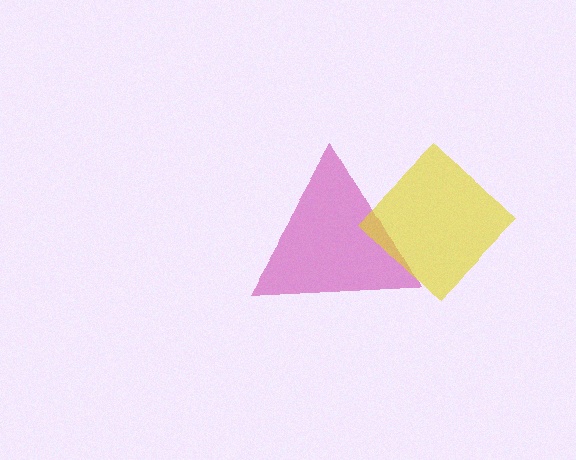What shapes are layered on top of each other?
The layered shapes are: a magenta triangle, a yellow diamond.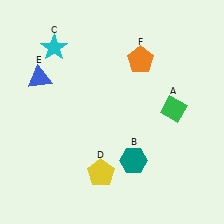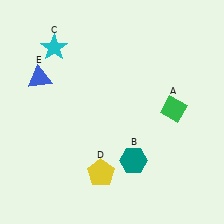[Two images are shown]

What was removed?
The orange pentagon (F) was removed in Image 2.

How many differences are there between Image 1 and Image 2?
There is 1 difference between the two images.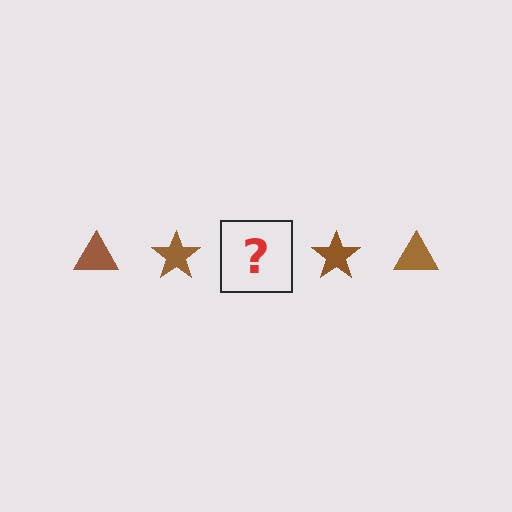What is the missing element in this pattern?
The missing element is a brown triangle.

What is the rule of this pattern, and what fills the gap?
The rule is that the pattern cycles through triangle, star shapes in brown. The gap should be filled with a brown triangle.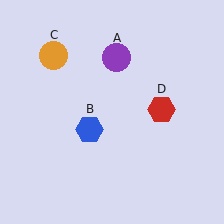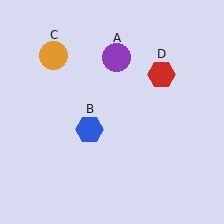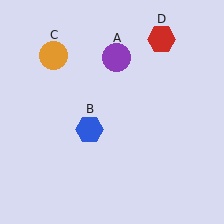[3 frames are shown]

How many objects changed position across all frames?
1 object changed position: red hexagon (object D).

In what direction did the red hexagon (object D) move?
The red hexagon (object D) moved up.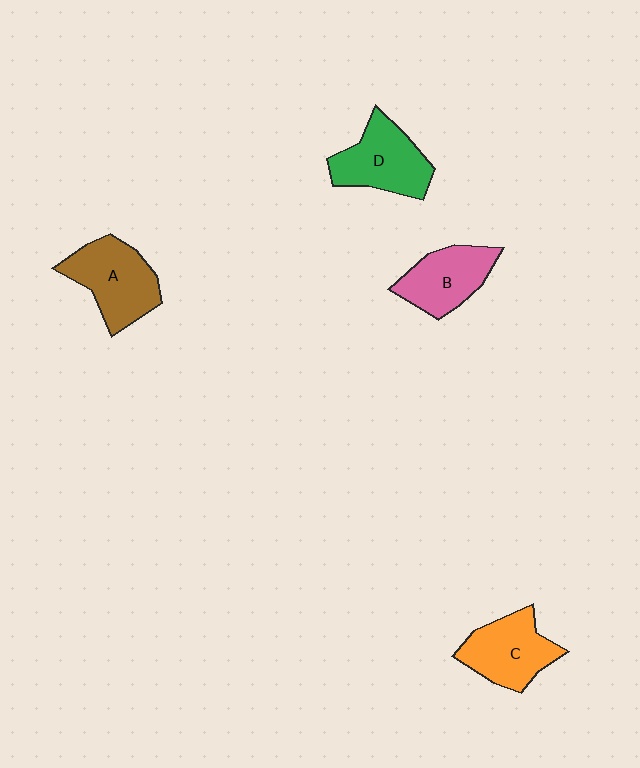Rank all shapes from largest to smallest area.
From largest to smallest: A (brown), D (green), C (orange), B (pink).